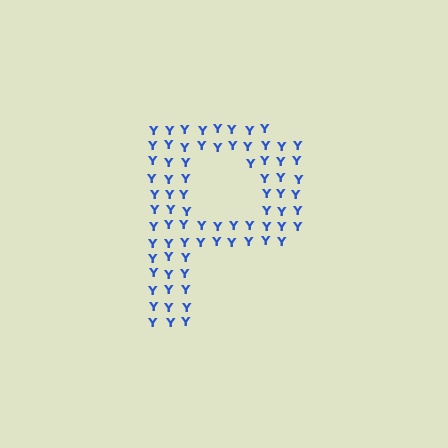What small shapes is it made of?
It is made of small letter Y's.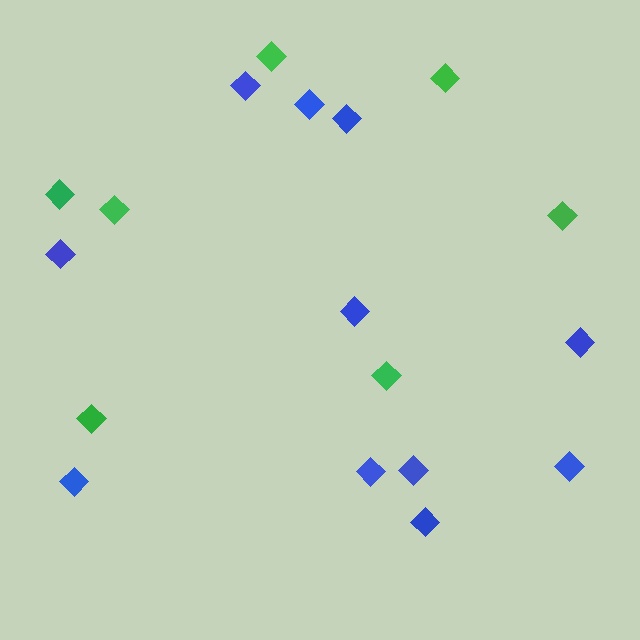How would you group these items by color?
There are 2 groups: one group of blue diamonds (11) and one group of green diamonds (7).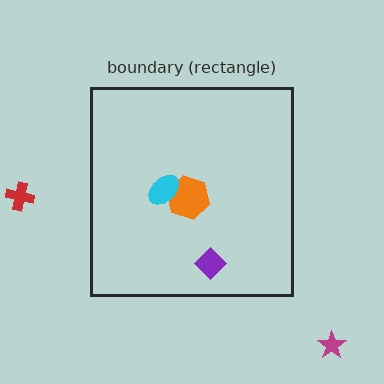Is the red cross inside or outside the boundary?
Outside.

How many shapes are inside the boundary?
3 inside, 2 outside.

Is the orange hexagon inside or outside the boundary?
Inside.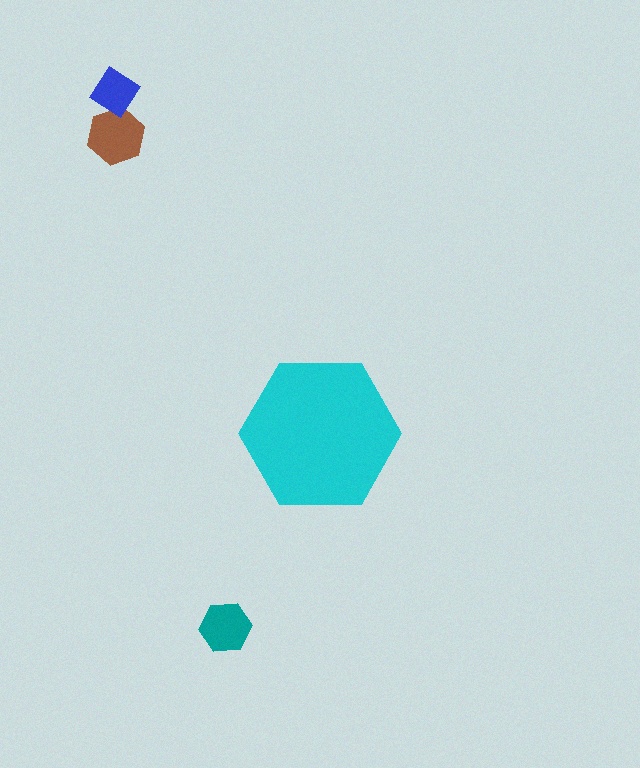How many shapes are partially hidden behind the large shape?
0 shapes are partially hidden.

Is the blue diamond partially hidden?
No, the blue diamond is fully visible.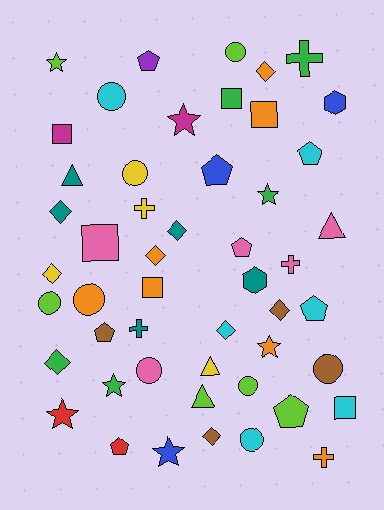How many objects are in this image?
There are 50 objects.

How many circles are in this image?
There are 9 circles.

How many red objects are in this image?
There are 2 red objects.